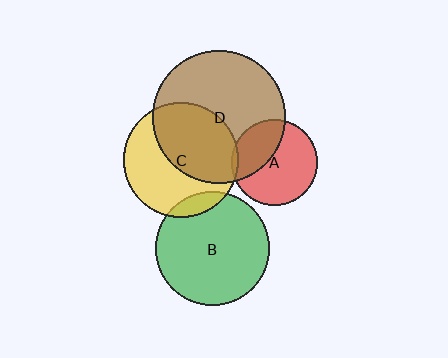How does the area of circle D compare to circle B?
Approximately 1.4 times.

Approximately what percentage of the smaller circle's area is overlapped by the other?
Approximately 35%.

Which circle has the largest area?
Circle D (brown).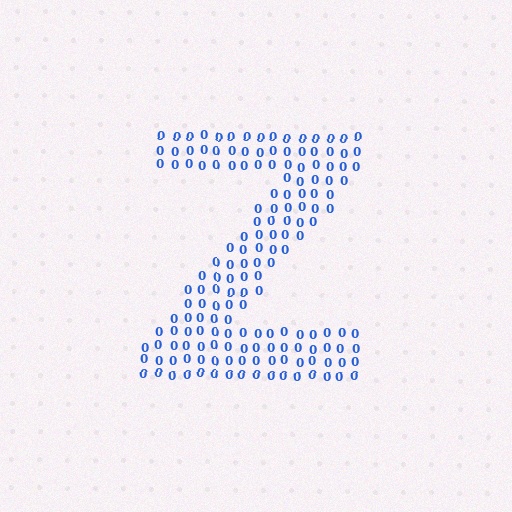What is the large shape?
The large shape is the letter Z.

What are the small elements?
The small elements are digit 0's.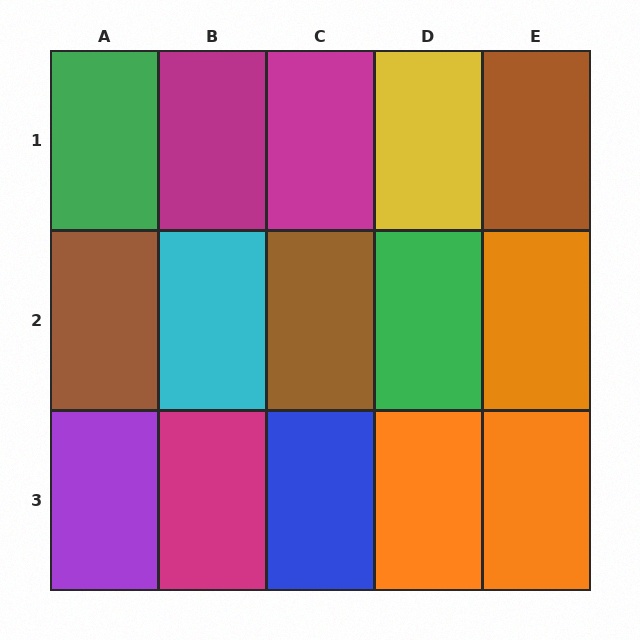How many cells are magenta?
3 cells are magenta.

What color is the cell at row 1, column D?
Yellow.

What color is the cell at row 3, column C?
Blue.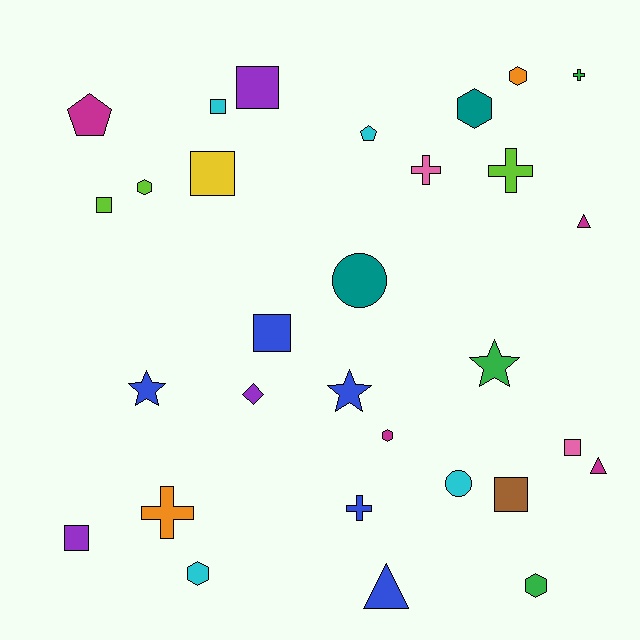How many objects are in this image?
There are 30 objects.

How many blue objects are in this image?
There are 5 blue objects.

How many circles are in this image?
There are 2 circles.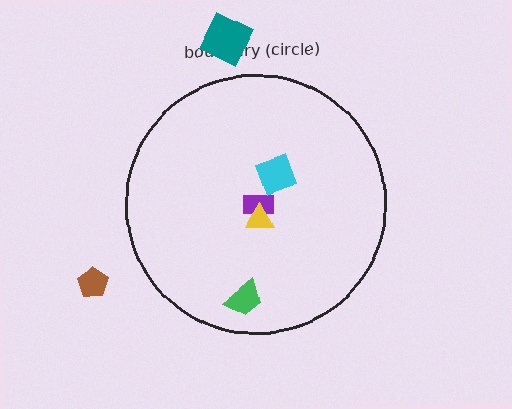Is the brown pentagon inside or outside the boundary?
Outside.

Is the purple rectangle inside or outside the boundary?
Inside.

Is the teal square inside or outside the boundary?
Outside.